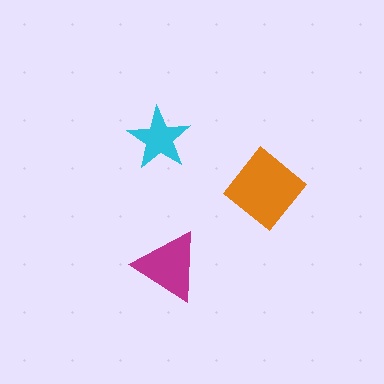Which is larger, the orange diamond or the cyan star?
The orange diamond.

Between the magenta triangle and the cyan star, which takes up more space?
The magenta triangle.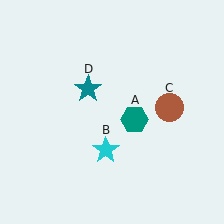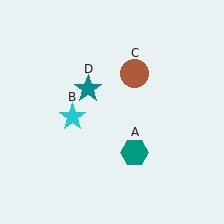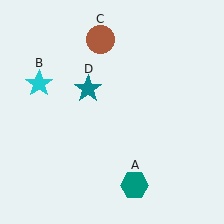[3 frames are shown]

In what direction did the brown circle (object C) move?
The brown circle (object C) moved up and to the left.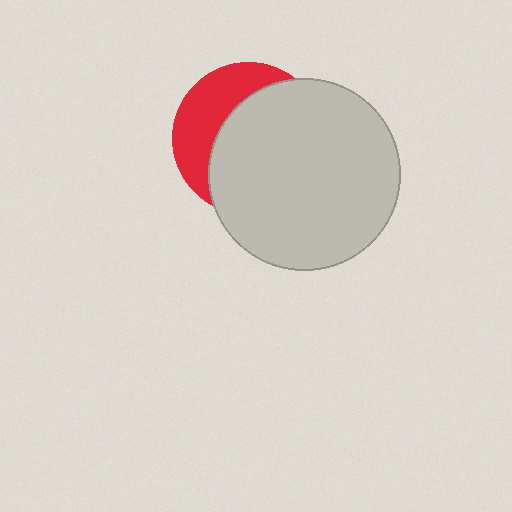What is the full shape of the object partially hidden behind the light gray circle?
The partially hidden object is a red circle.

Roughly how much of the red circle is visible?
A small part of it is visible (roughly 35%).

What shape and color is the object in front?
The object in front is a light gray circle.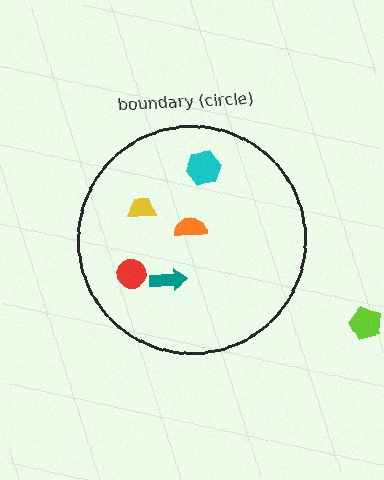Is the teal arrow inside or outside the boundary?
Inside.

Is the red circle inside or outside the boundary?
Inside.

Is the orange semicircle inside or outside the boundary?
Inside.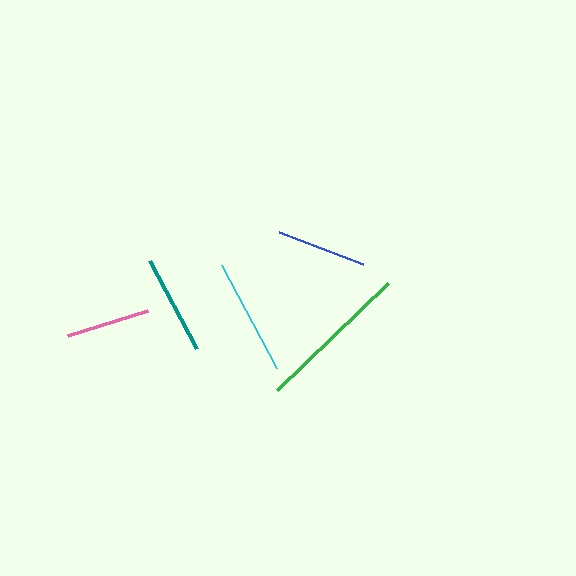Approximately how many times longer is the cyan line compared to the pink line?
The cyan line is approximately 1.4 times the length of the pink line.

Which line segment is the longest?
The green line is the longest at approximately 154 pixels.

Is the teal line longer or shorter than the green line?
The green line is longer than the teal line.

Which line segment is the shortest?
The pink line is the shortest at approximately 84 pixels.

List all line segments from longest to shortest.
From longest to shortest: green, cyan, teal, blue, pink.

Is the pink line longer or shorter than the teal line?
The teal line is longer than the pink line.